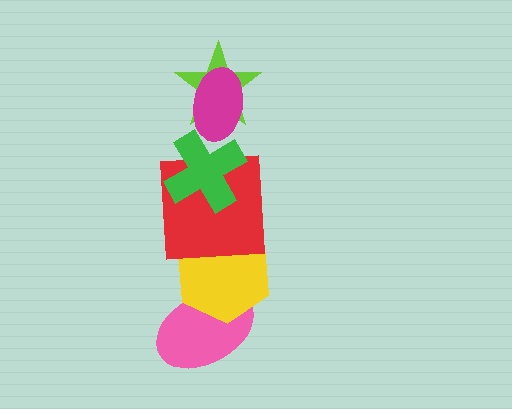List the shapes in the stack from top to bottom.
From top to bottom: the magenta ellipse, the lime star, the green cross, the red square, the yellow hexagon, the pink ellipse.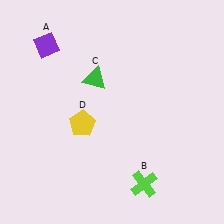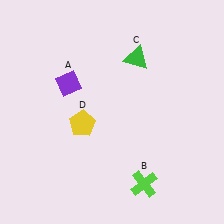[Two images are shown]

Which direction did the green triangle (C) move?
The green triangle (C) moved right.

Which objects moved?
The objects that moved are: the purple diamond (A), the green triangle (C).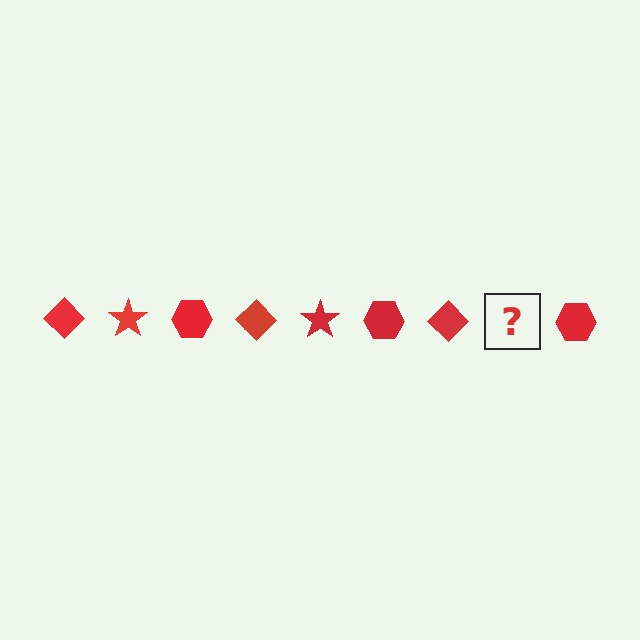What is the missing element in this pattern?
The missing element is a red star.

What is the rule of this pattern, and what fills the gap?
The rule is that the pattern cycles through diamond, star, hexagon shapes in red. The gap should be filled with a red star.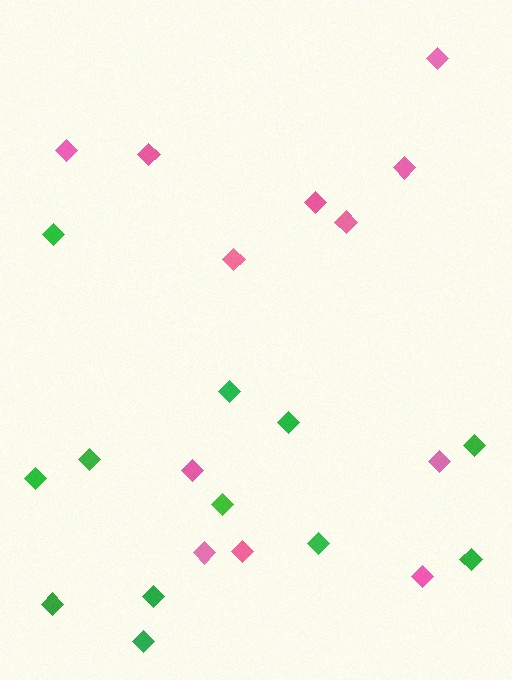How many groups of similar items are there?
There are 2 groups: one group of pink diamonds (12) and one group of green diamonds (12).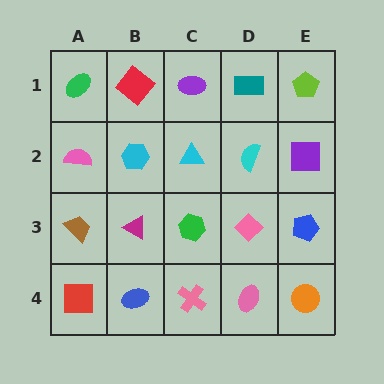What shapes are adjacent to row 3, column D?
A cyan semicircle (row 2, column D), a pink ellipse (row 4, column D), a green hexagon (row 3, column C), a blue pentagon (row 3, column E).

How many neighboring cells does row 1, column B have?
3.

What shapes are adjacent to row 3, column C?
A cyan triangle (row 2, column C), a pink cross (row 4, column C), a magenta triangle (row 3, column B), a pink diamond (row 3, column D).